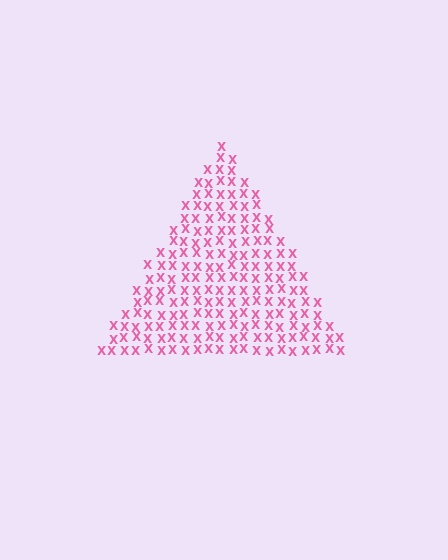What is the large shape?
The large shape is a triangle.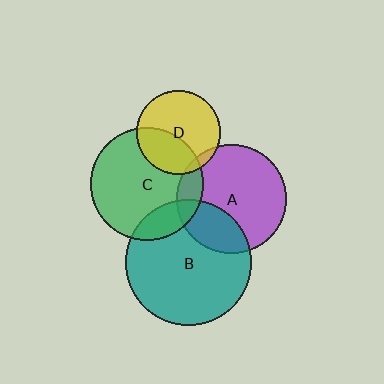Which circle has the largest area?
Circle B (teal).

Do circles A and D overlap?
Yes.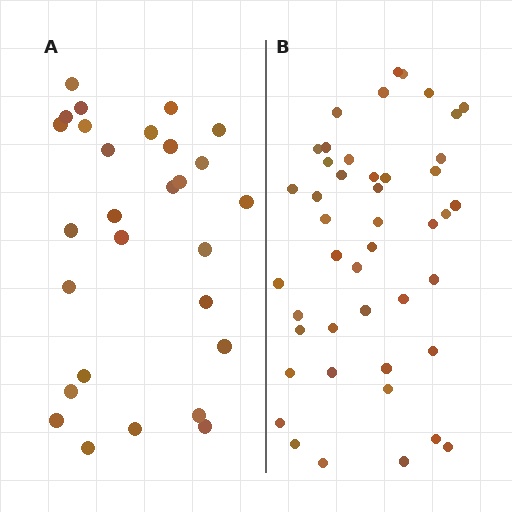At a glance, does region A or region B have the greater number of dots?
Region B (the right region) has more dots.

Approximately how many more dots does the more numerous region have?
Region B has approximately 15 more dots than region A.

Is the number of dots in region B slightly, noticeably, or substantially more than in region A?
Region B has substantially more. The ratio is roughly 1.6 to 1.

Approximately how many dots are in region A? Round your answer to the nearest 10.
About 30 dots. (The exact count is 28, which rounds to 30.)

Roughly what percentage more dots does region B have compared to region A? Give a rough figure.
About 60% more.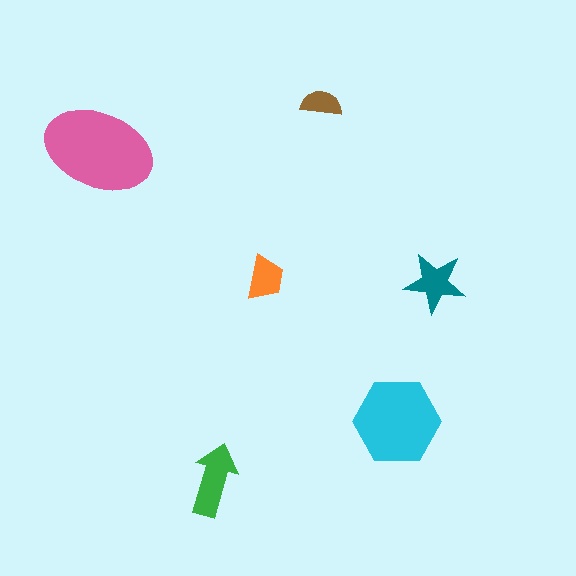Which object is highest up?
The brown semicircle is topmost.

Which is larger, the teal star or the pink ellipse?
The pink ellipse.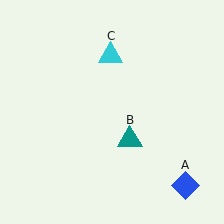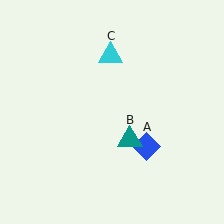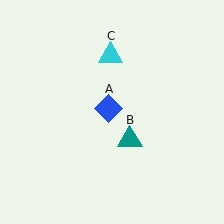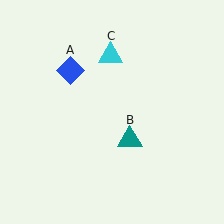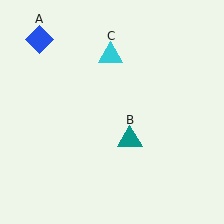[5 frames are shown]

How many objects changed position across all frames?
1 object changed position: blue diamond (object A).